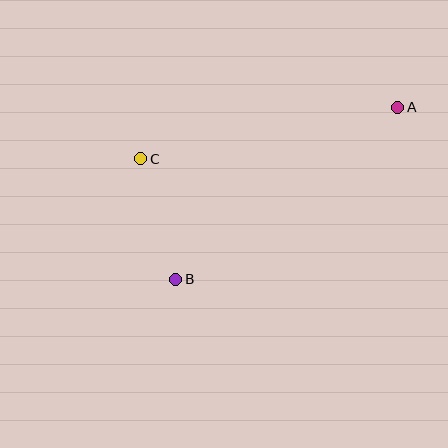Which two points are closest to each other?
Points B and C are closest to each other.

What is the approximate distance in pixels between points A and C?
The distance between A and C is approximately 262 pixels.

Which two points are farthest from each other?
Points A and B are farthest from each other.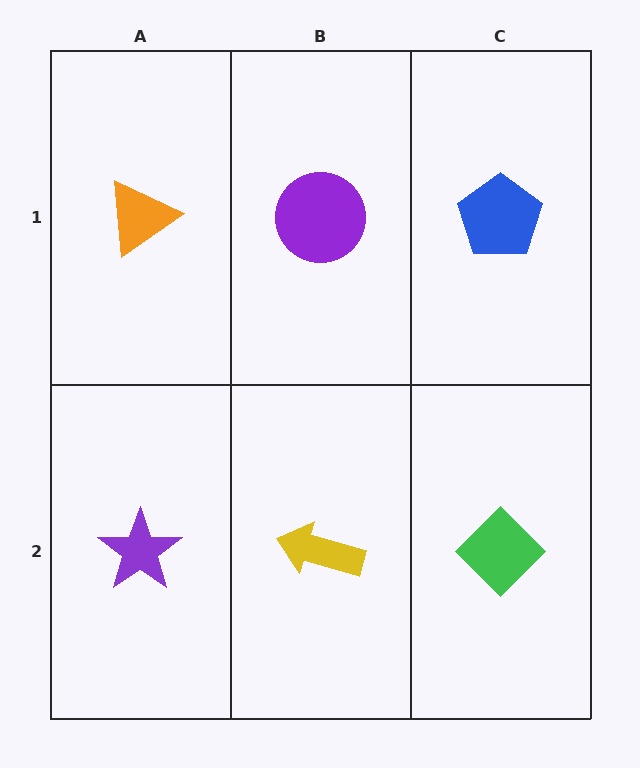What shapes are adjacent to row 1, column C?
A green diamond (row 2, column C), a purple circle (row 1, column B).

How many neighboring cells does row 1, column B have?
3.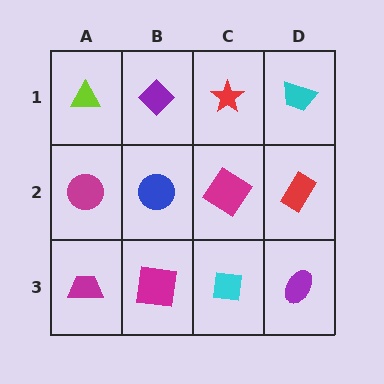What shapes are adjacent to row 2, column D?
A cyan trapezoid (row 1, column D), a purple ellipse (row 3, column D), a magenta diamond (row 2, column C).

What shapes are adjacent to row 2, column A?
A lime triangle (row 1, column A), a magenta trapezoid (row 3, column A), a blue circle (row 2, column B).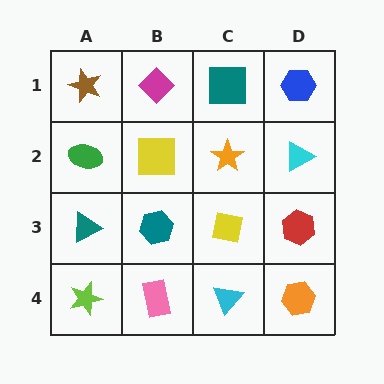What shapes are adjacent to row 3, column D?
A cyan triangle (row 2, column D), an orange hexagon (row 4, column D), a yellow square (row 3, column C).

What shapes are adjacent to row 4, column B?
A teal hexagon (row 3, column B), a lime star (row 4, column A), a cyan triangle (row 4, column C).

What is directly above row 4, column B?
A teal hexagon.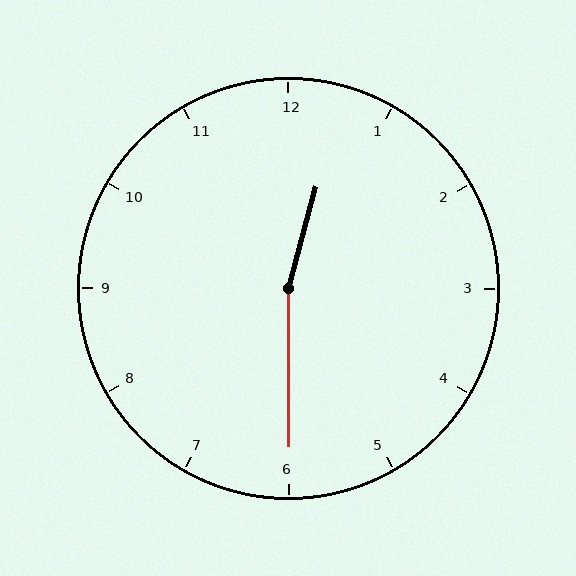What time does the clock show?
12:30.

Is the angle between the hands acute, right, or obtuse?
It is obtuse.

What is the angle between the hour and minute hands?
Approximately 165 degrees.